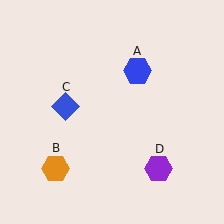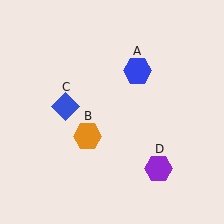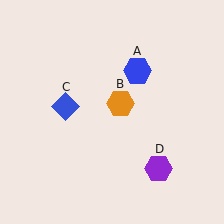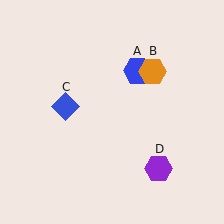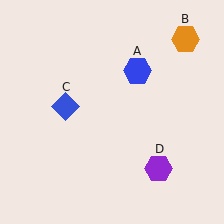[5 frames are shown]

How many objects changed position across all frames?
1 object changed position: orange hexagon (object B).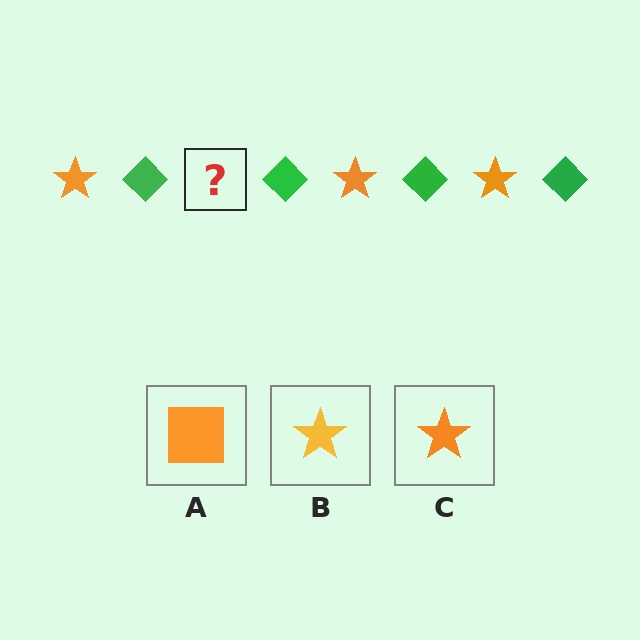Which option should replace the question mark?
Option C.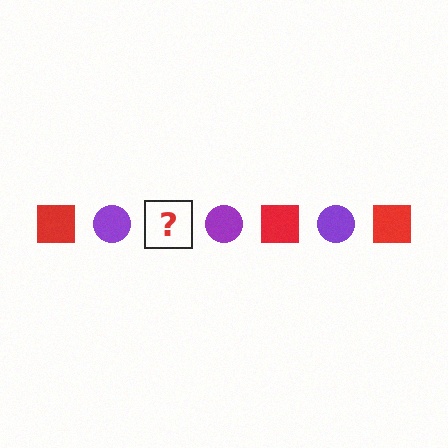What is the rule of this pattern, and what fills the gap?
The rule is that the pattern alternates between red square and purple circle. The gap should be filled with a red square.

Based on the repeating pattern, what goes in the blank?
The blank should be a red square.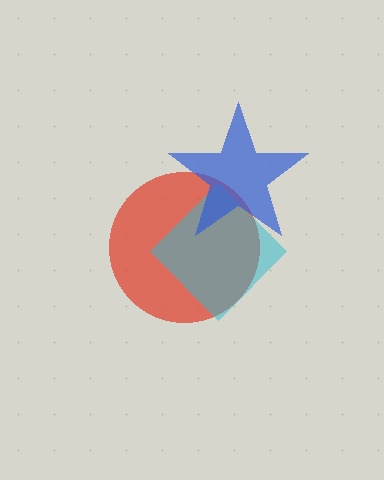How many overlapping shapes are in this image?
There are 3 overlapping shapes in the image.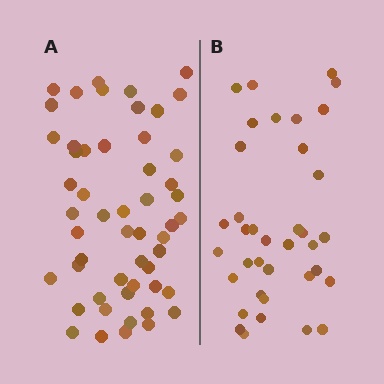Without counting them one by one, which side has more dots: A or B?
Region A (the left region) has more dots.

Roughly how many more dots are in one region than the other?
Region A has approximately 15 more dots than region B.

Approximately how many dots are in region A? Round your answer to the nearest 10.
About 50 dots. (The exact count is 53, which rounds to 50.)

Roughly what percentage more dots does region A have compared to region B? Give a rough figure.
About 45% more.